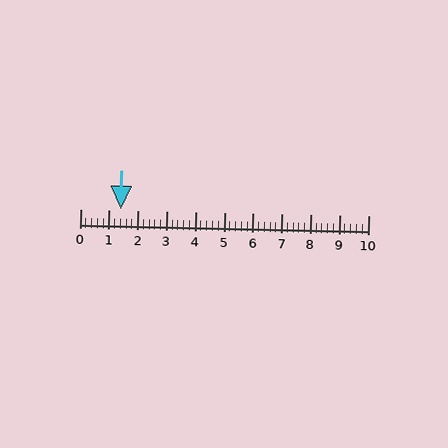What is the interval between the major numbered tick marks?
The major tick marks are spaced 1 units apart.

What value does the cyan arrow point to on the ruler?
The cyan arrow points to approximately 1.4.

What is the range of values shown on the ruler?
The ruler shows values from 0 to 10.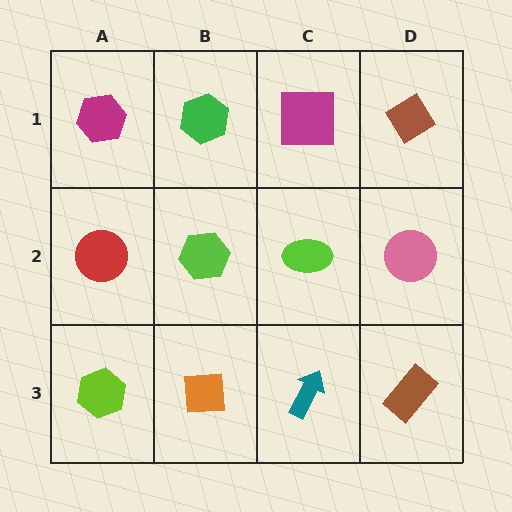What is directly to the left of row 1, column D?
A magenta square.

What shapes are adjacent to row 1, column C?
A lime ellipse (row 2, column C), a green hexagon (row 1, column B), a brown diamond (row 1, column D).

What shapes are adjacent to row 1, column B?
A lime hexagon (row 2, column B), a magenta hexagon (row 1, column A), a magenta square (row 1, column C).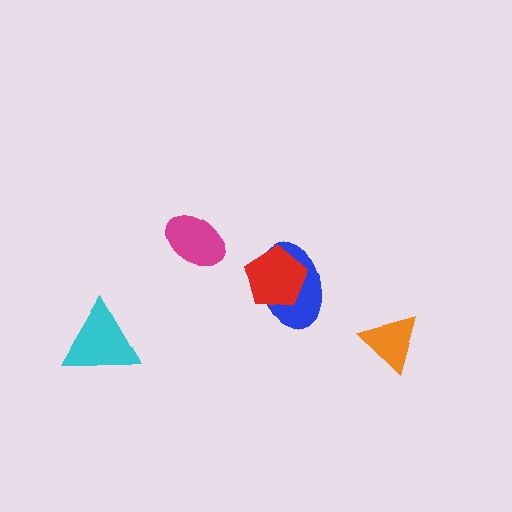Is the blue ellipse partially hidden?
Yes, it is partially covered by another shape.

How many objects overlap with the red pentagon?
1 object overlaps with the red pentagon.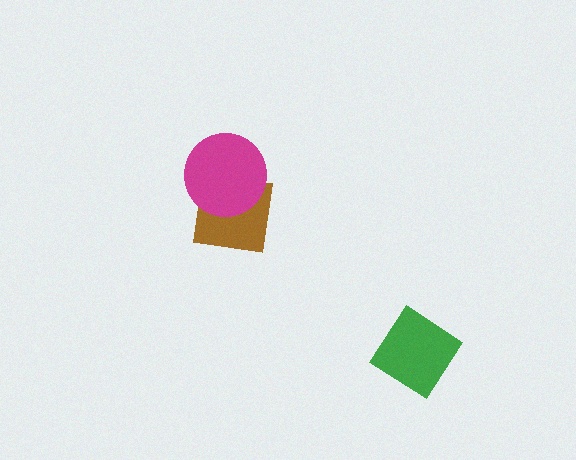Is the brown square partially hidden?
Yes, it is partially covered by another shape.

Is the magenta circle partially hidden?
No, no other shape covers it.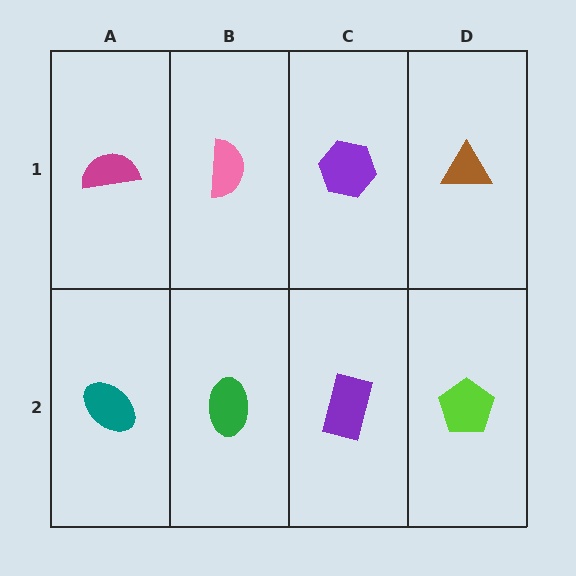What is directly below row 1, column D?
A lime pentagon.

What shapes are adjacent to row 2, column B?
A pink semicircle (row 1, column B), a teal ellipse (row 2, column A), a purple rectangle (row 2, column C).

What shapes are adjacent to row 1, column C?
A purple rectangle (row 2, column C), a pink semicircle (row 1, column B), a brown triangle (row 1, column D).